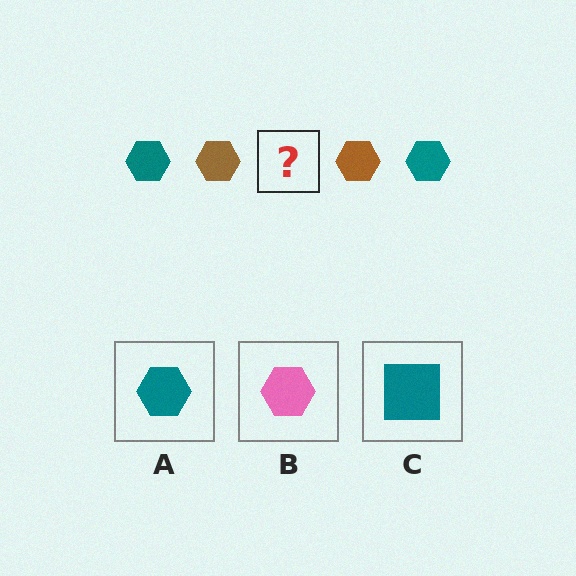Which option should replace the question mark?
Option A.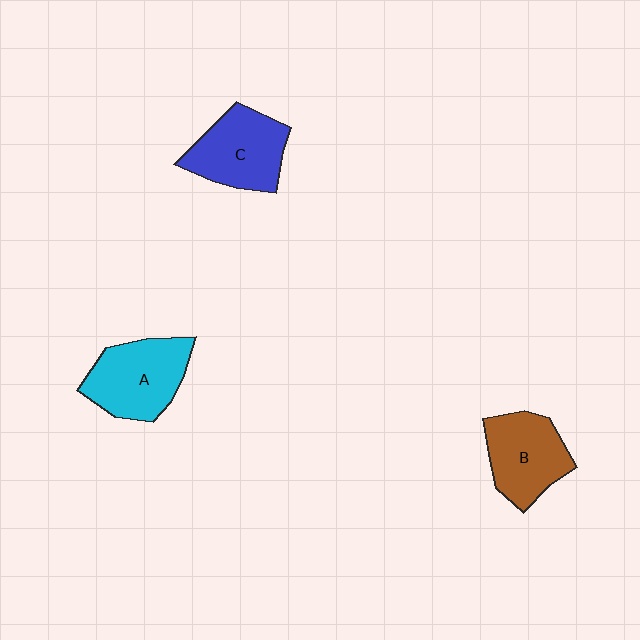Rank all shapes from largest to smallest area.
From largest to smallest: A (cyan), C (blue), B (brown).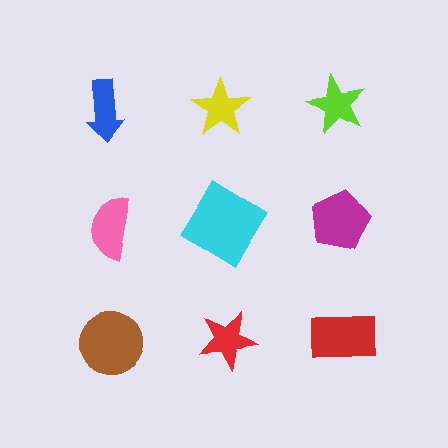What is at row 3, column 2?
A red star.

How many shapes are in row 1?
3 shapes.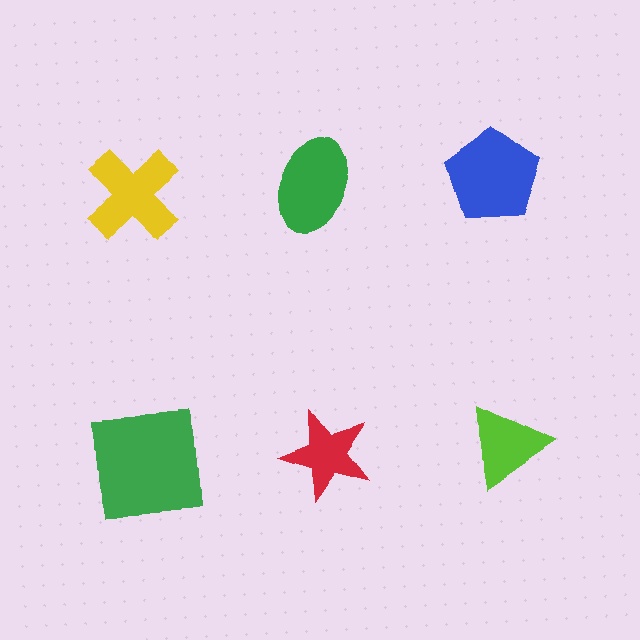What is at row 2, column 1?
A green square.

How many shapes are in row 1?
3 shapes.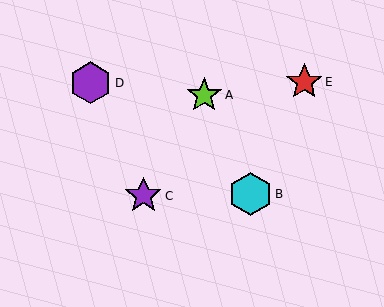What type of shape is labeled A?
Shape A is a lime star.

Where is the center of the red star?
The center of the red star is at (304, 82).